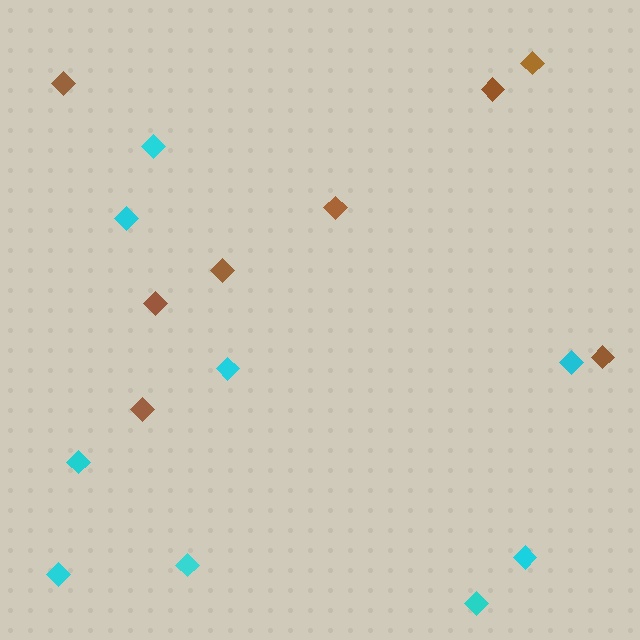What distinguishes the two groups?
There are 2 groups: one group of cyan diamonds (9) and one group of brown diamonds (8).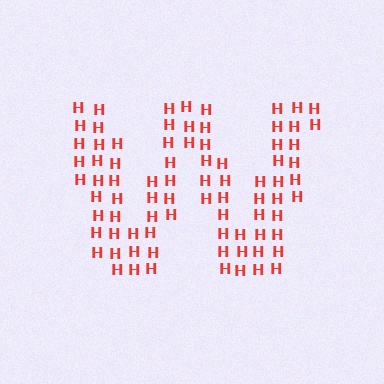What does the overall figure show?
The overall figure shows the letter W.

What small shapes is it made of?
It is made of small letter H's.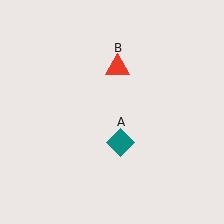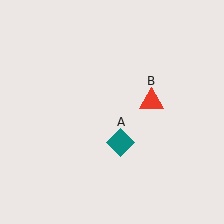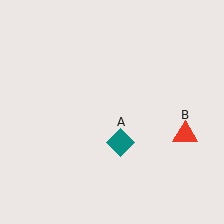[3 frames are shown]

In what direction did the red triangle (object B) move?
The red triangle (object B) moved down and to the right.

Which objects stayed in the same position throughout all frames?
Teal diamond (object A) remained stationary.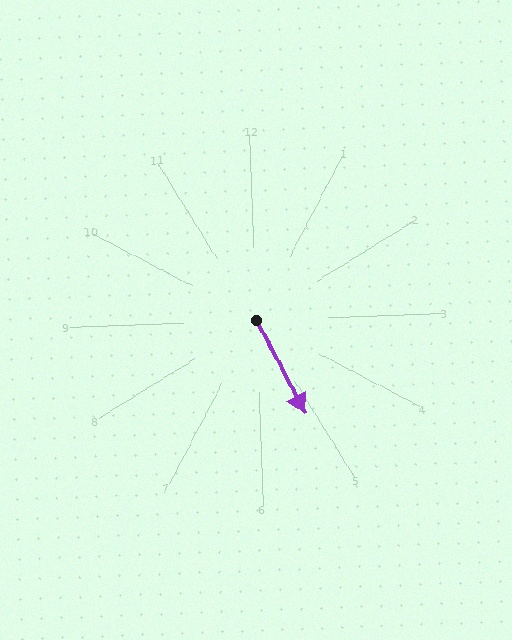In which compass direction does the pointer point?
Southeast.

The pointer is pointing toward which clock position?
Roughly 5 o'clock.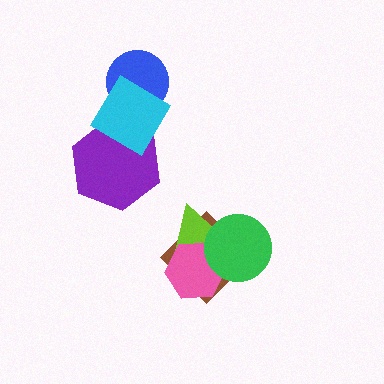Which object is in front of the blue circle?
The cyan diamond is in front of the blue circle.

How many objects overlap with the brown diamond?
3 objects overlap with the brown diamond.